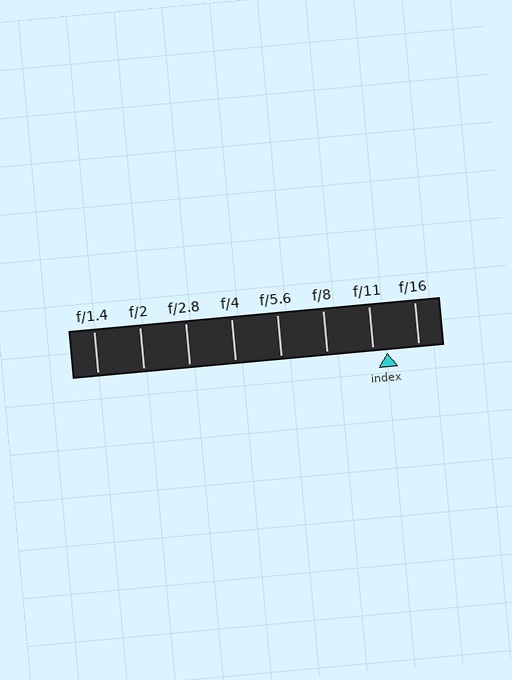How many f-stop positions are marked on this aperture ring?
There are 8 f-stop positions marked.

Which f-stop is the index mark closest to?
The index mark is closest to f/11.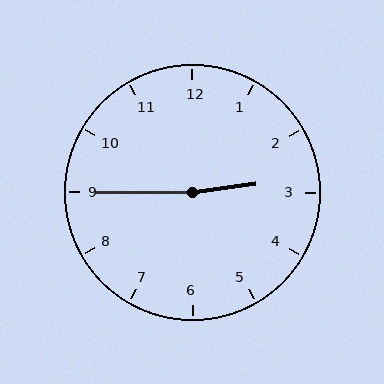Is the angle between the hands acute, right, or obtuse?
It is obtuse.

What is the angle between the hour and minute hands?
Approximately 172 degrees.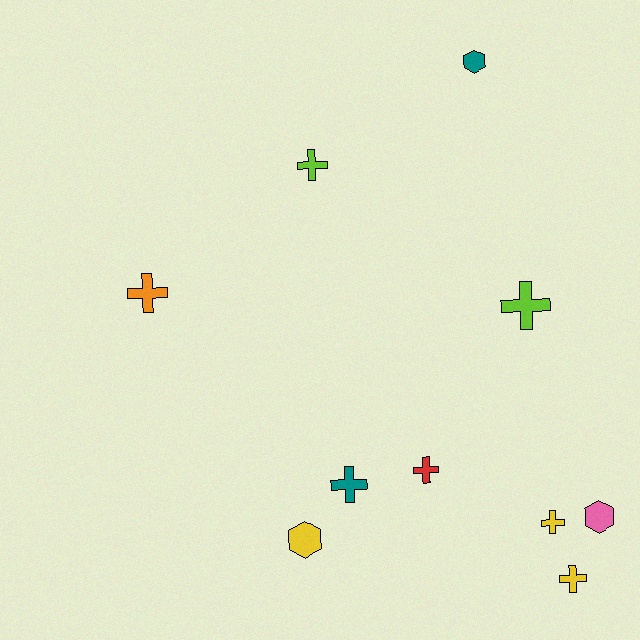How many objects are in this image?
There are 10 objects.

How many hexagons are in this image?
There are 3 hexagons.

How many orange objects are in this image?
There is 1 orange object.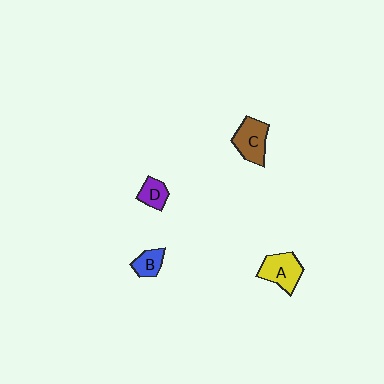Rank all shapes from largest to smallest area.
From largest to smallest: A (yellow), C (brown), D (purple), B (blue).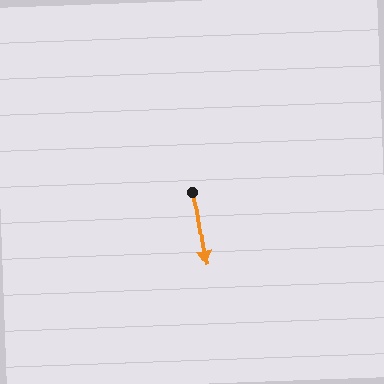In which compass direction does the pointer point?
South.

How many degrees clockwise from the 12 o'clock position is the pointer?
Approximately 171 degrees.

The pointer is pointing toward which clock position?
Roughly 6 o'clock.